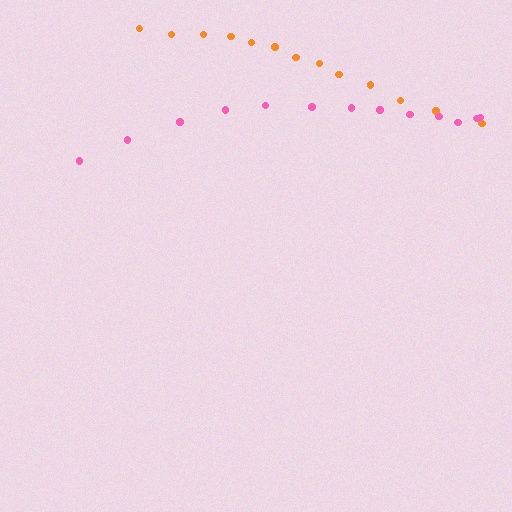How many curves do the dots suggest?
There are 2 distinct paths.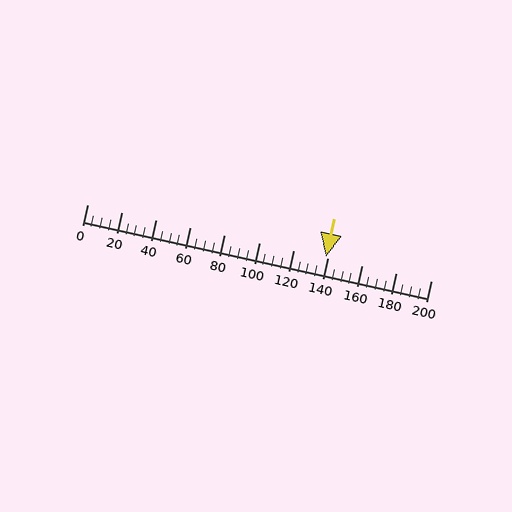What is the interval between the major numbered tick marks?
The major tick marks are spaced 20 units apart.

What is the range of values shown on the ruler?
The ruler shows values from 0 to 200.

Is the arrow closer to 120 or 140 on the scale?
The arrow is closer to 140.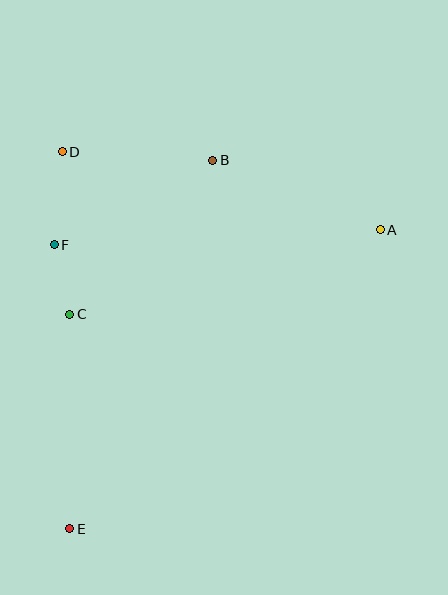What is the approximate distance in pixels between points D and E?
The distance between D and E is approximately 377 pixels.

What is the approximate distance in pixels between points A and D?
The distance between A and D is approximately 327 pixels.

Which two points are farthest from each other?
Points A and E are farthest from each other.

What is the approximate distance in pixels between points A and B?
The distance between A and B is approximately 181 pixels.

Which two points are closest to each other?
Points C and F are closest to each other.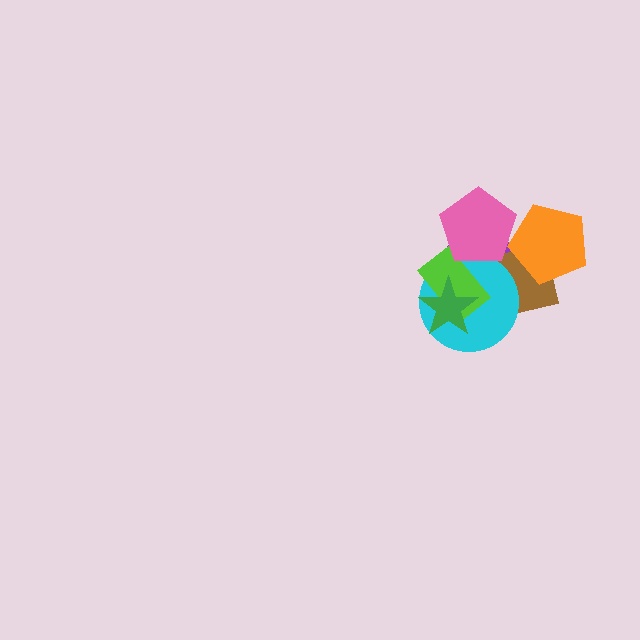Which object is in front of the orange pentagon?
The pink pentagon is in front of the orange pentagon.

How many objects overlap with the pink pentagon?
4 objects overlap with the pink pentagon.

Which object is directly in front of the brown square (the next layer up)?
The cyan circle is directly in front of the brown square.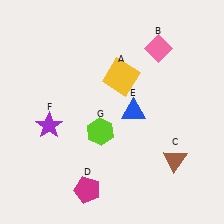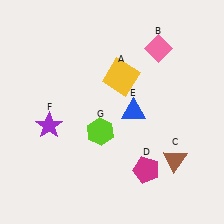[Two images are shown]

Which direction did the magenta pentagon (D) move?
The magenta pentagon (D) moved right.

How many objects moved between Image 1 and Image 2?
1 object moved between the two images.